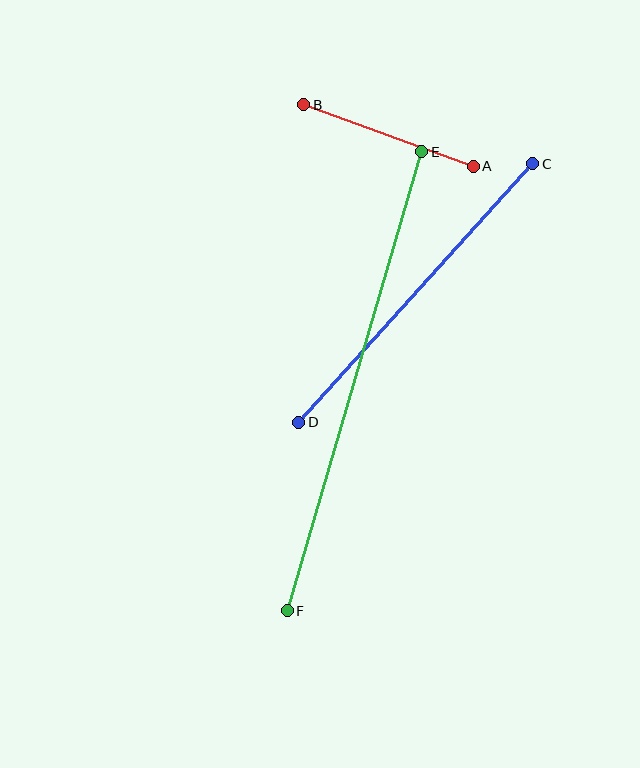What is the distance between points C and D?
The distance is approximately 349 pixels.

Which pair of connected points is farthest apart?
Points E and F are farthest apart.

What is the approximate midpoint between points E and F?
The midpoint is at approximately (354, 381) pixels.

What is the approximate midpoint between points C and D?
The midpoint is at approximately (416, 293) pixels.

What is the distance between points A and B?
The distance is approximately 180 pixels.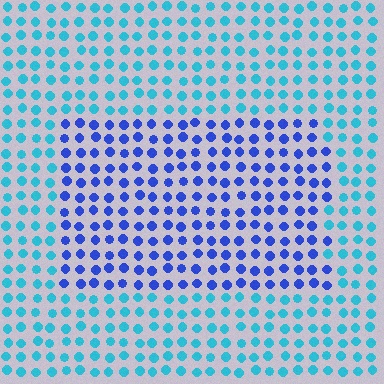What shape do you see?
I see a rectangle.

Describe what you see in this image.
The image is filled with small cyan elements in a uniform arrangement. A rectangle-shaped region is visible where the elements are tinted to a slightly different hue, forming a subtle color boundary.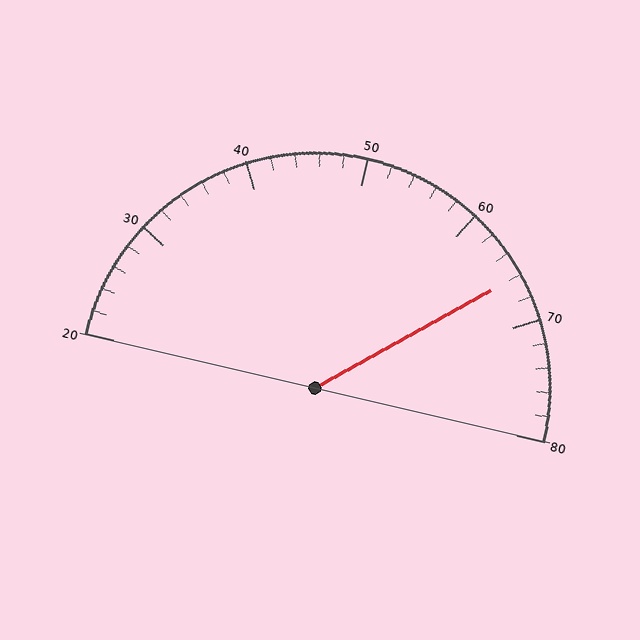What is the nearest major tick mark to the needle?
The nearest major tick mark is 70.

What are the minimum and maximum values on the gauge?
The gauge ranges from 20 to 80.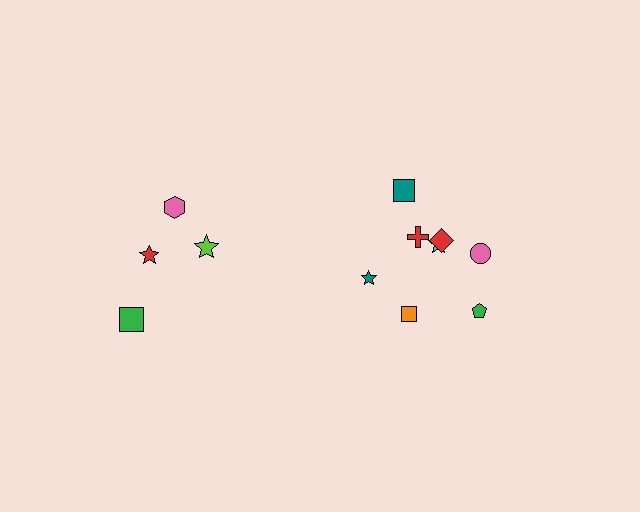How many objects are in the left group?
There are 4 objects.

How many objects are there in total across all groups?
There are 12 objects.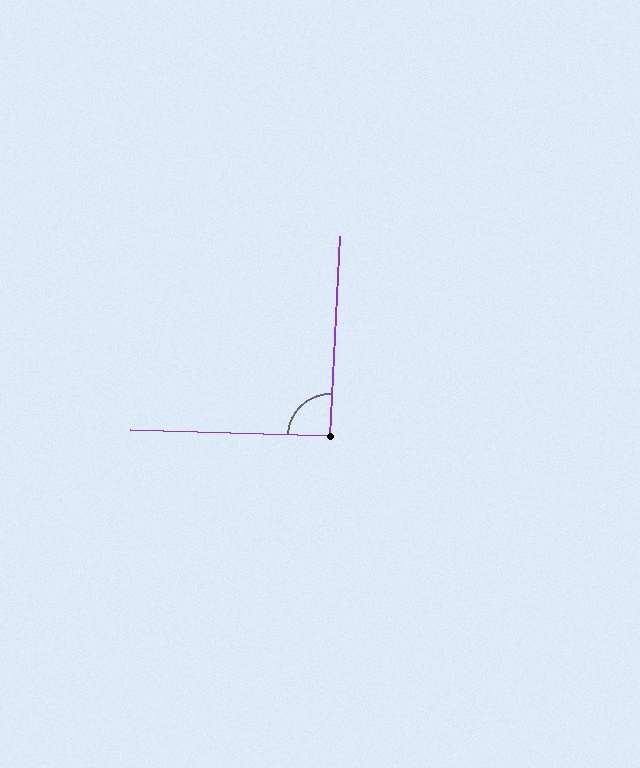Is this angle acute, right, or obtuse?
It is approximately a right angle.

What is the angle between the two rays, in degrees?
Approximately 91 degrees.